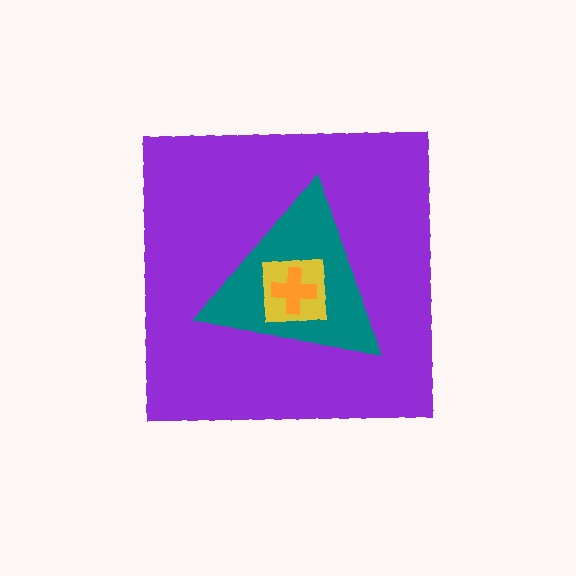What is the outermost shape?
The purple square.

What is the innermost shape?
The orange cross.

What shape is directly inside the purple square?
The teal triangle.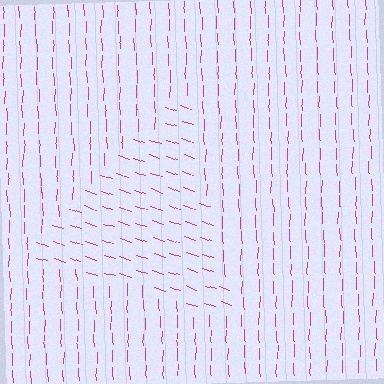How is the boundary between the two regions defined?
The boundary is defined purely by a change in line orientation (approximately 71 degrees difference). All lines are the same color and thickness.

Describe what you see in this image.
The image is filled with small magenta line segments. A triangle region in the image has lines oriented differently from the surrounding lines, creating a visible texture boundary.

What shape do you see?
I see a triangle.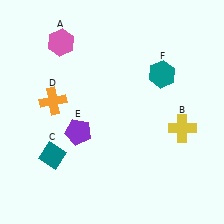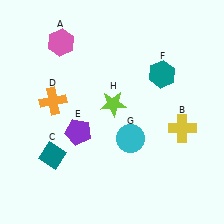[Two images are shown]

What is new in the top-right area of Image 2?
A lime star (H) was added in the top-right area of Image 2.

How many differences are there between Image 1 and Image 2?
There are 2 differences between the two images.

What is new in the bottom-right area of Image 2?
A cyan circle (G) was added in the bottom-right area of Image 2.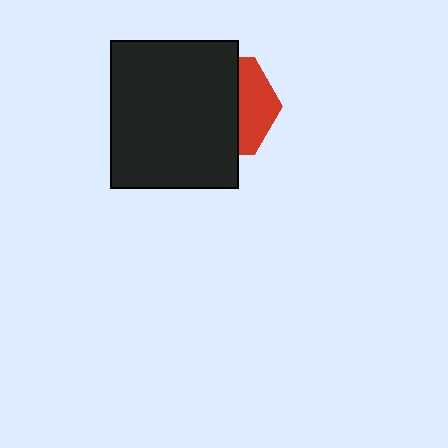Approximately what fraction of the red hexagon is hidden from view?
Roughly 65% of the red hexagon is hidden behind the black rectangle.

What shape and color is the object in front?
The object in front is a black rectangle.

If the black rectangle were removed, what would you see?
You would see the complete red hexagon.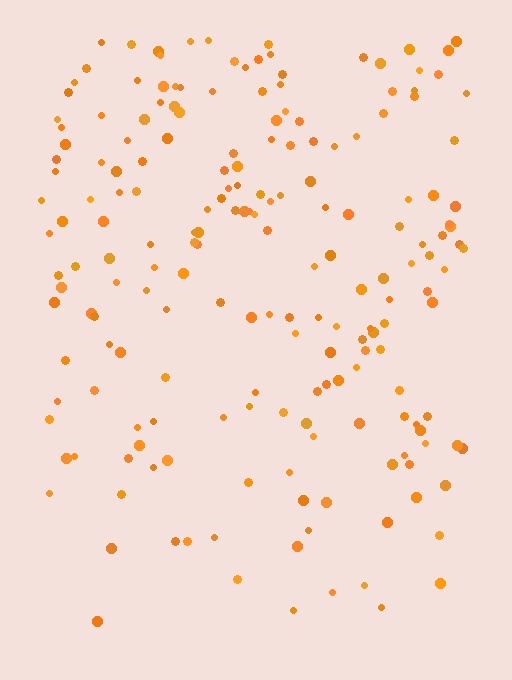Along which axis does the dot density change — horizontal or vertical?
Vertical.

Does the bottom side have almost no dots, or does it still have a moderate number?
Still a moderate number, just noticeably fewer than the top.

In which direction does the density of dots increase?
From bottom to top, with the top side densest.